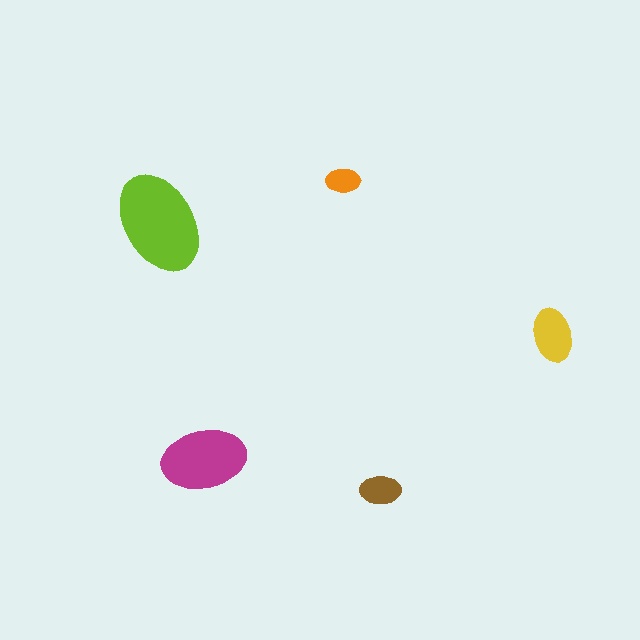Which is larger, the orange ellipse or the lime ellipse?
The lime one.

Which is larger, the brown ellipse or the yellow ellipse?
The yellow one.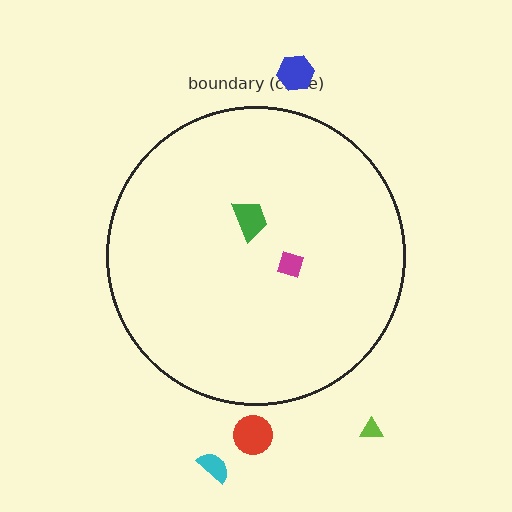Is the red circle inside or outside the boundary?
Outside.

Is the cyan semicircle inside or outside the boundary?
Outside.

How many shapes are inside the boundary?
2 inside, 4 outside.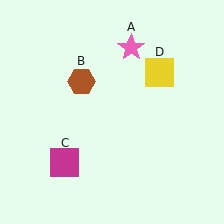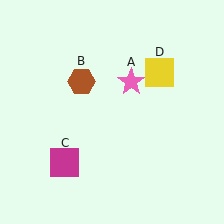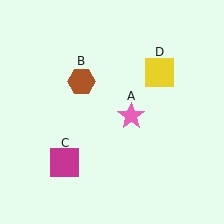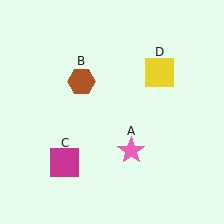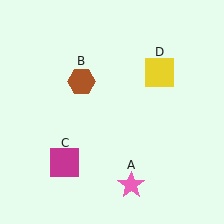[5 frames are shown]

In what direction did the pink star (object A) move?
The pink star (object A) moved down.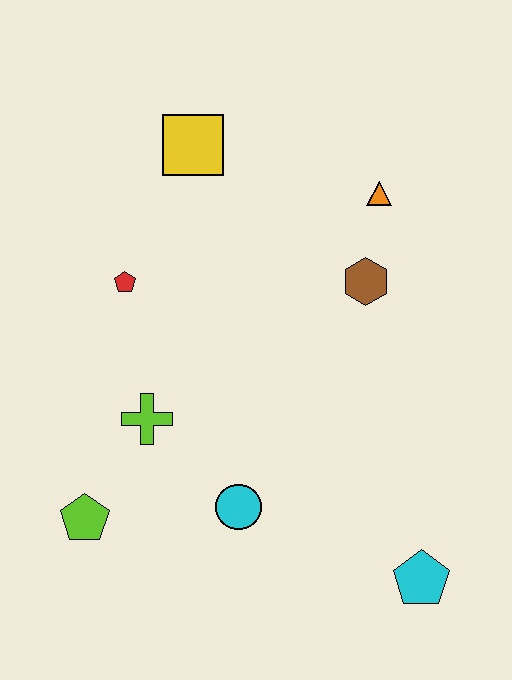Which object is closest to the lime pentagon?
The lime cross is closest to the lime pentagon.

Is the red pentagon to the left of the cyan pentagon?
Yes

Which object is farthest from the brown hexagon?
The lime pentagon is farthest from the brown hexagon.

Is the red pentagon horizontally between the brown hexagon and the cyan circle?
No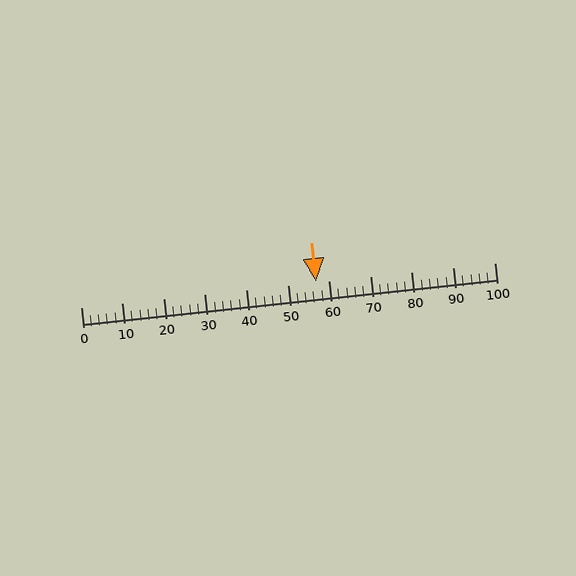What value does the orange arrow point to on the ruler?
The orange arrow points to approximately 57.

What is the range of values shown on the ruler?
The ruler shows values from 0 to 100.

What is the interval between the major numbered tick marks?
The major tick marks are spaced 10 units apart.